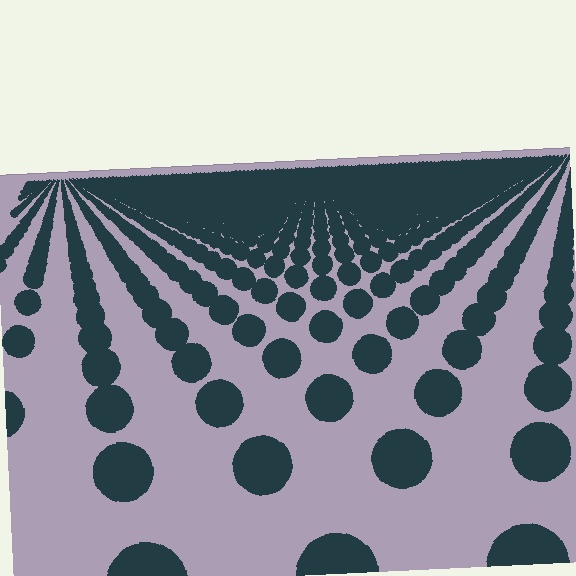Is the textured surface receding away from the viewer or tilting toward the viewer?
The surface is receding away from the viewer. Texture elements get smaller and denser toward the top.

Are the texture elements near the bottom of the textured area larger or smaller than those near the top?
Larger. Near the bottom, elements are closer to the viewer and appear at a bigger on-screen size.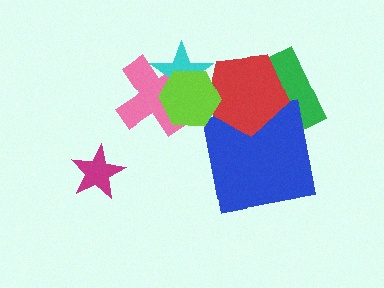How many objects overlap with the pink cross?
2 objects overlap with the pink cross.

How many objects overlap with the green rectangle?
2 objects overlap with the green rectangle.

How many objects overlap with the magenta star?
0 objects overlap with the magenta star.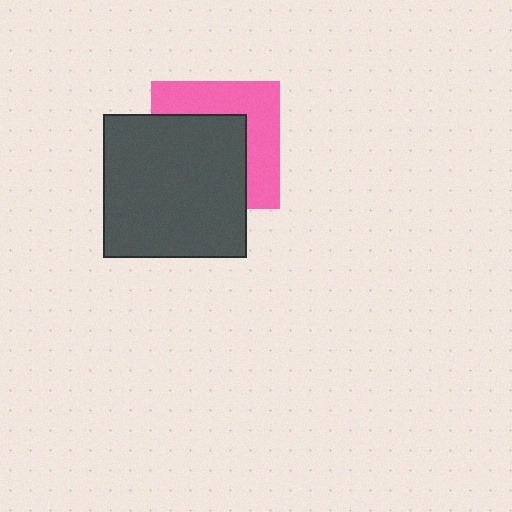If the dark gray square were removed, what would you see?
You would see the complete pink square.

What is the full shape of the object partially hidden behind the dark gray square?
The partially hidden object is a pink square.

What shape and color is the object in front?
The object in front is a dark gray square.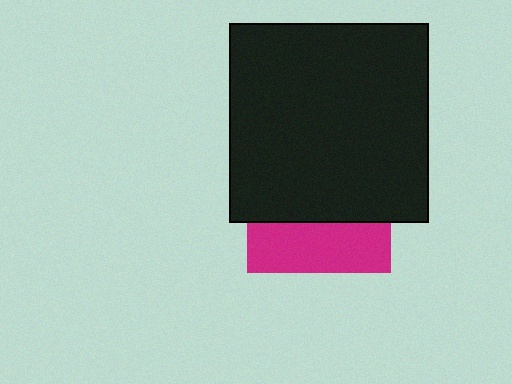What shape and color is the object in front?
The object in front is a black square.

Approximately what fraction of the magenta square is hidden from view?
Roughly 65% of the magenta square is hidden behind the black square.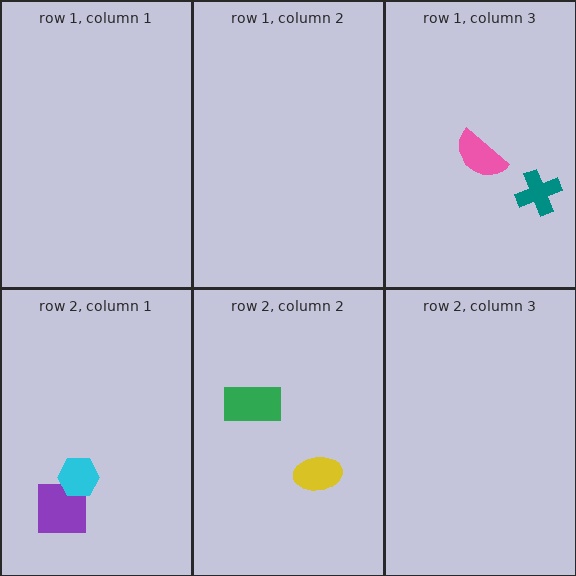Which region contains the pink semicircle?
The row 1, column 3 region.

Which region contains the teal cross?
The row 1, column 3 region.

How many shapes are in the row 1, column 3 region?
2.